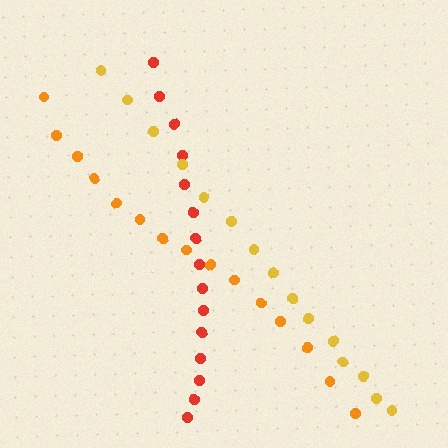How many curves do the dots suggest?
There are 3 distinct paths.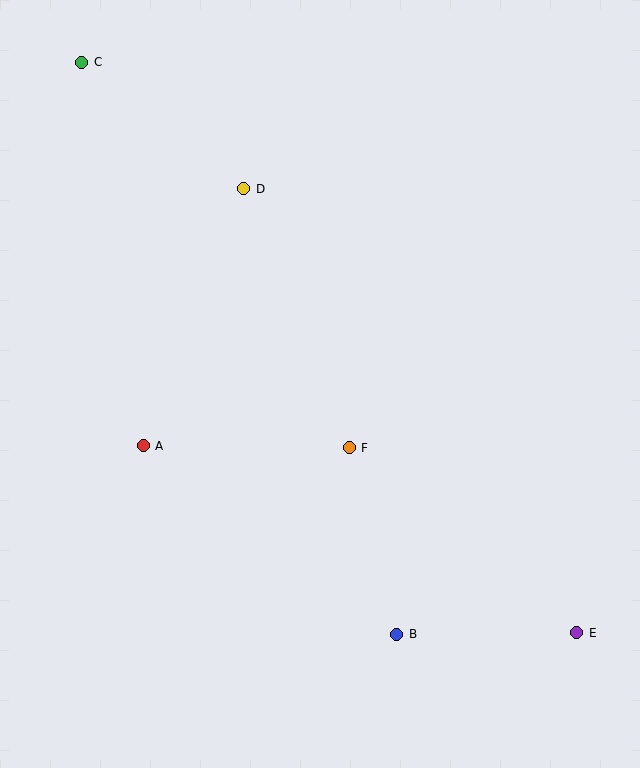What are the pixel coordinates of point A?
Point A is at (143, 446).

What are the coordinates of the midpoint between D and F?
The midpoint between D and F is at (296, 318).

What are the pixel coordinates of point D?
Point D is at (244, 189).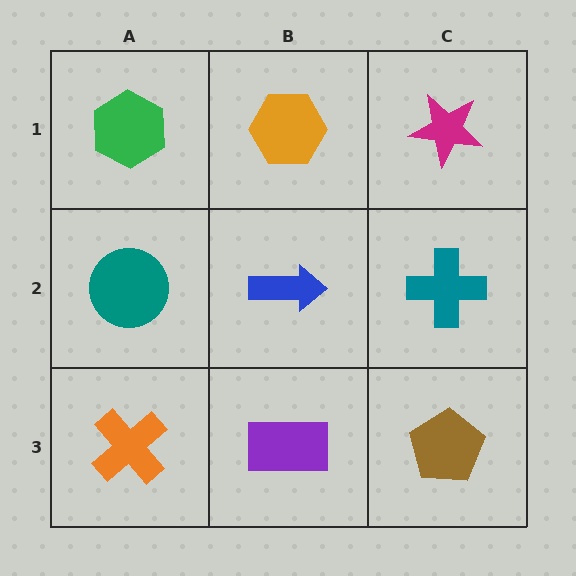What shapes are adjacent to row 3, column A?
A teal circle (row 2, column A), a purple rectangle (row 3, column B).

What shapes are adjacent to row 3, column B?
A blue arrow (row 2, column B), an orange cross (row 3, column A), a brown pentagon (row 3, column C).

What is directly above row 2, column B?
An orange hexagon.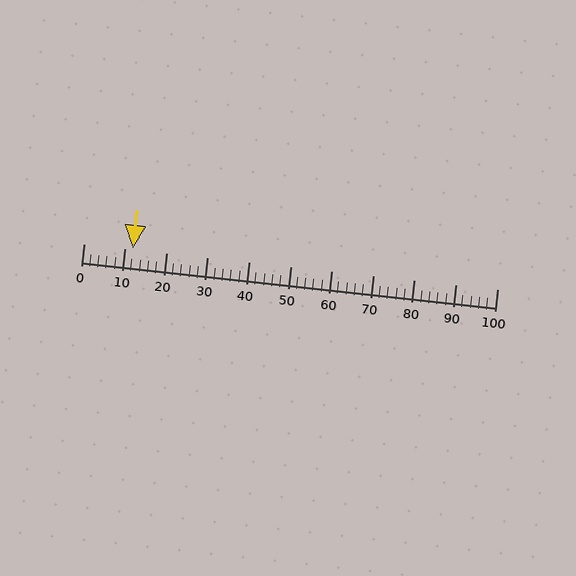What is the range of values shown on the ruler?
The ruler shows values from 0 to 100.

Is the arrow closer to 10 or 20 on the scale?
The arrow is closer to 10.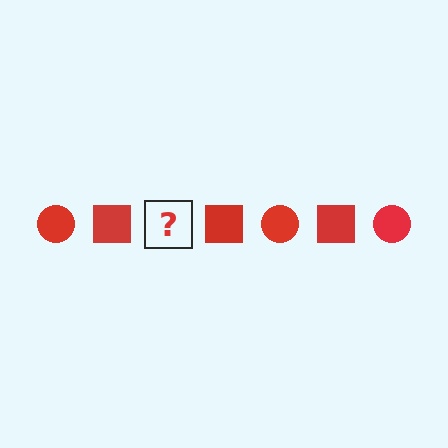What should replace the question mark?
The question mark should be replaced with a red circle.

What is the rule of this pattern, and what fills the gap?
The rule is that the pattern cycles through circle, square shapes in red. The gap should be filled with a red circle.